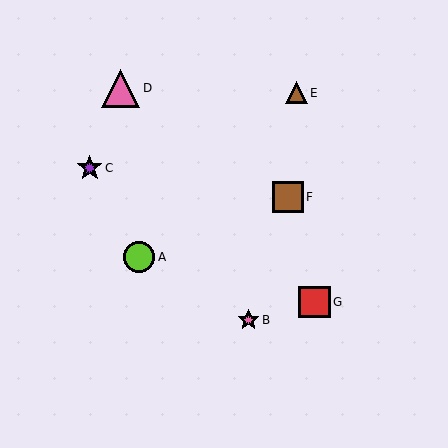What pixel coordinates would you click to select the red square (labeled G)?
Click at (315, 302) to select the red square G.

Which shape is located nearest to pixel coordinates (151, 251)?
The lime circle (labeled A) at (139, 257) is nearest to that location.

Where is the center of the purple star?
The center of the purple star is at (90, 168).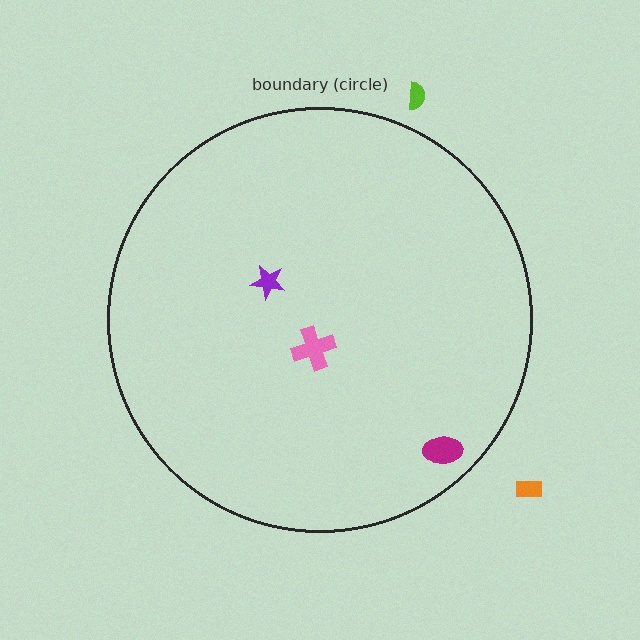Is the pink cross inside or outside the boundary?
Inside.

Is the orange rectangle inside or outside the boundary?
Outside.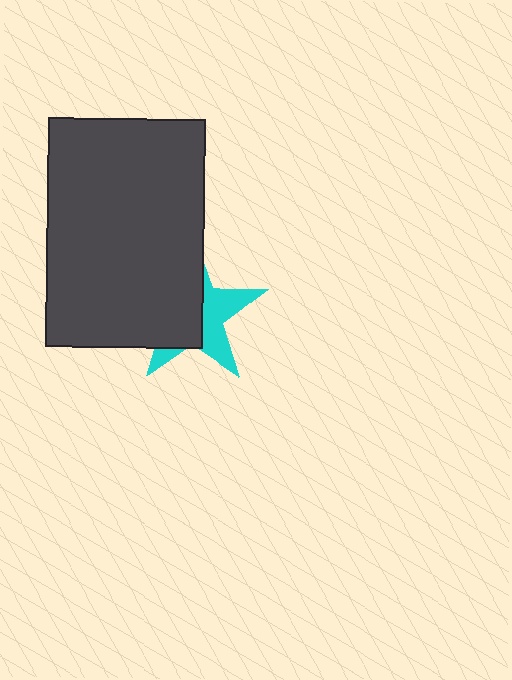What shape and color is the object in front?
The object in front is a dark gray rectangle.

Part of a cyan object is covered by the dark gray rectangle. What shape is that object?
It is a star.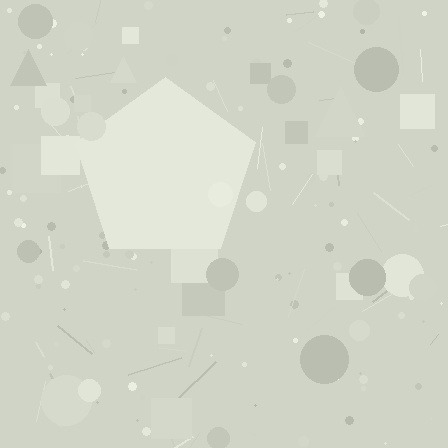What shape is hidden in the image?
A pentagon is hidden in the image.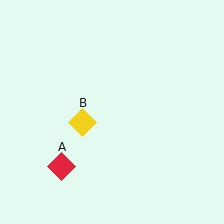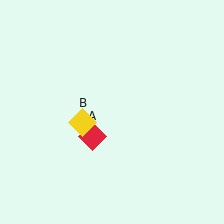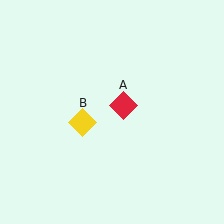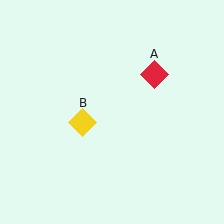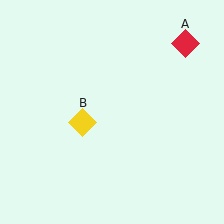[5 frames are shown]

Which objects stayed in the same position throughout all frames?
Yellow diamond (object B) remained stationary.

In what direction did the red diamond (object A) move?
The red diamond (object A) moved up and to the right.